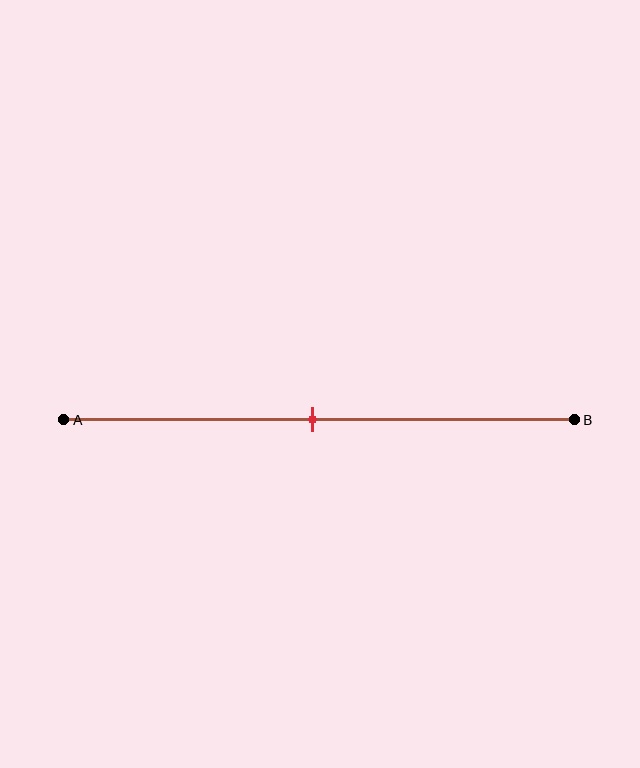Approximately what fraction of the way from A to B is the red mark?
The red mark is approximately 50% of the way from A to B.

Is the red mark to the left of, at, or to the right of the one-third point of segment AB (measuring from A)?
The red mark is to the right of the one-third point of segment AB.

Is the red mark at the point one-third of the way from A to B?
No, the mark is at about 50% from A, not at the 33% one-third point.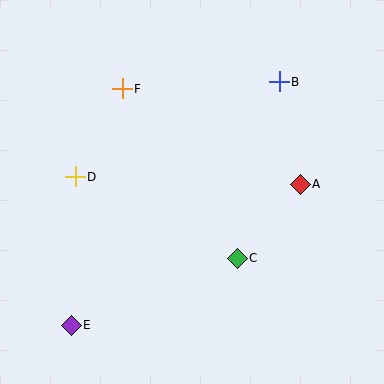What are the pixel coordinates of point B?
Point B is at (279, 82).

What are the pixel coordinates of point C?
Point C is at (237, 258).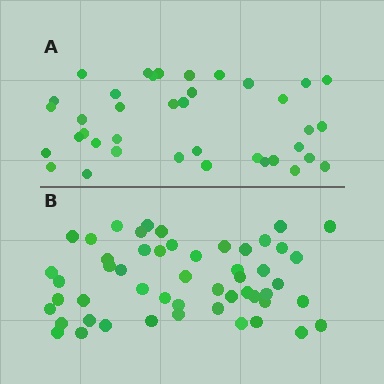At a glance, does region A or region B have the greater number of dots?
Region B (the bottom region) has more dots.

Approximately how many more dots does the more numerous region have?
Region B has approximately 15 more dots than region A.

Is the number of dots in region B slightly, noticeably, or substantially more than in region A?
Region B has noticeably more, but not dramatically so. The ratio is roughly 1.4 to 1.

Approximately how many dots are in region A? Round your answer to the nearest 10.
About 40 dots. (The exact count is 38, which rounds to 40.)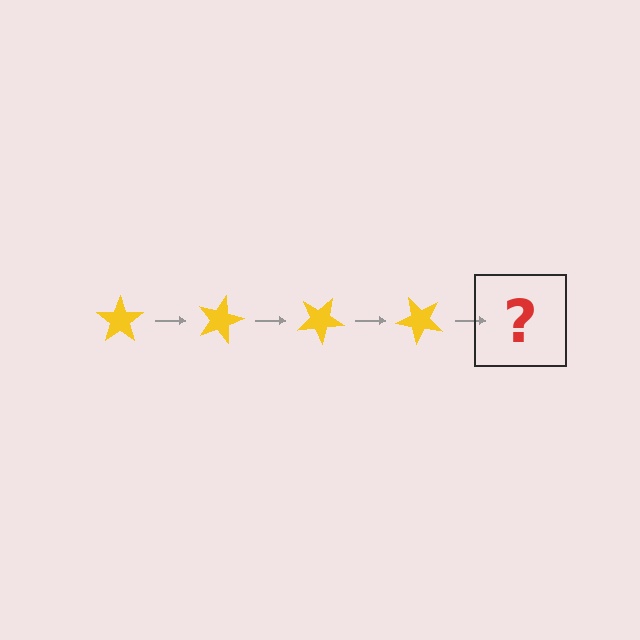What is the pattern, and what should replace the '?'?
The pattern is that the star rotates 15 degrees each step. The '?' should be a yellow star rotated 60 degrees.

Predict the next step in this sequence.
The next step is a yellow star rotated 60 degrees.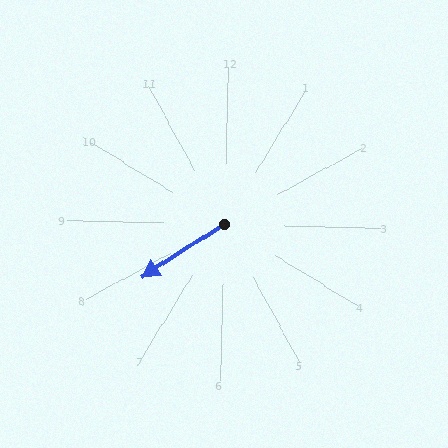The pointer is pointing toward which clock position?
Roughly 8 o'clock.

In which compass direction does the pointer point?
Southwest.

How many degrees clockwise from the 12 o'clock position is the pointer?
Approximately 236 degrees.